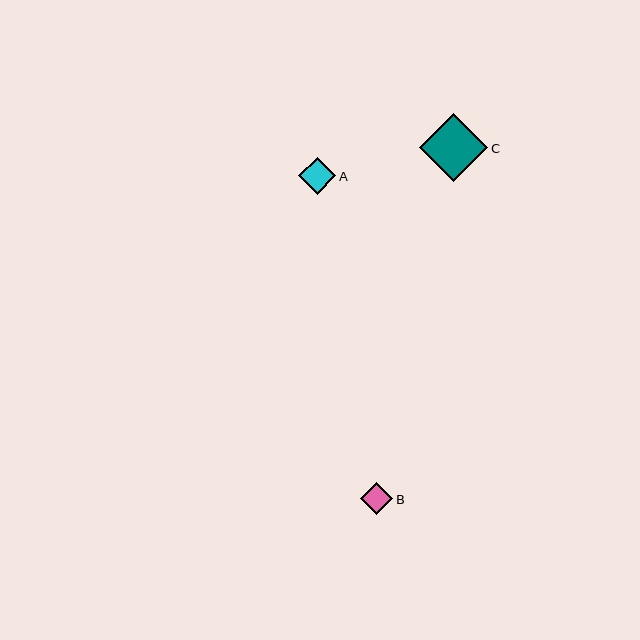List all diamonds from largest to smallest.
From largest to smallest: C, A, B.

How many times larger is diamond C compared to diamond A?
Diamond C is approximately 1.8 times the size of diamond A.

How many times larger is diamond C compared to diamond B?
Diamond C is approximately 2.1 times the size of diamond B.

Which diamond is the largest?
Diamond C is the largest with a size of approximately 68 pixels.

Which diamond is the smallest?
Diamond B is the smallest with a size of approximately 32 pixels.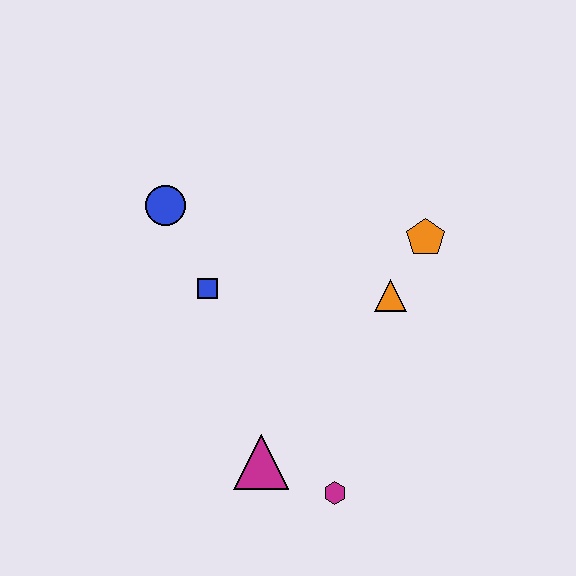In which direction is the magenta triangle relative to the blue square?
The magenta triangle is below the blue square.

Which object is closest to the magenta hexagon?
The magenta triangle is closest to the magenta hexagon.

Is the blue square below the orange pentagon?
Yes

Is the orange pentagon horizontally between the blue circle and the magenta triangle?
No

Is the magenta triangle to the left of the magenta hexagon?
Yes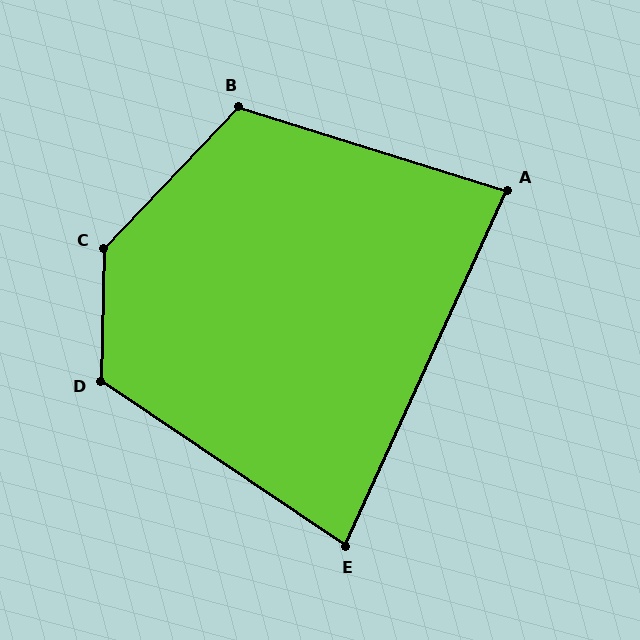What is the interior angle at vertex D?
Approximately 123 degrees (obtuse).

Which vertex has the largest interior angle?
C, at approximately 138 degrees.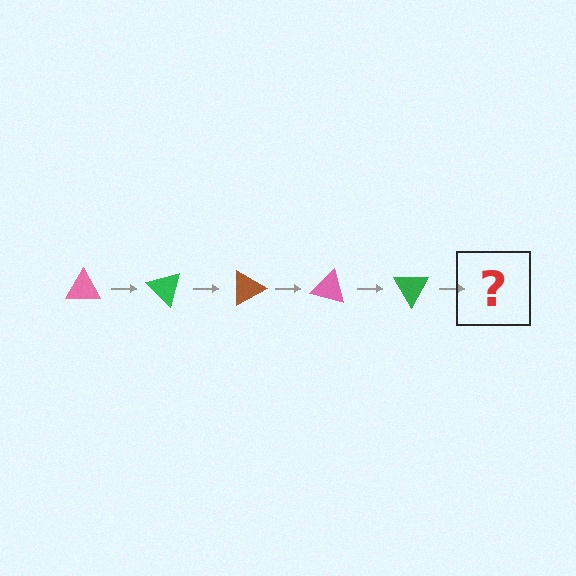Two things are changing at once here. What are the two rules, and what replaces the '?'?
The two rules are that it rotates 45 degrees each step and the color cycles through pink, green, and brown. The '?' should be a brown triangle, rotated 225 degrees from the start.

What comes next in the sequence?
The next element should be a brown triangle, rotated 225 degrees from the start.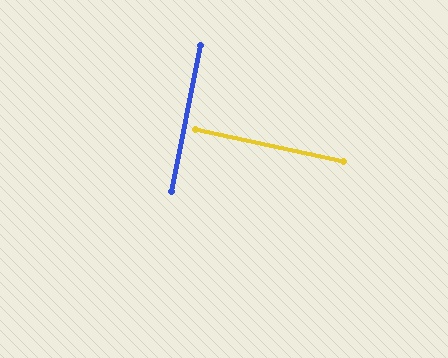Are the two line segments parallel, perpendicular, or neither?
Perpendicular — they meet at approximately 90°.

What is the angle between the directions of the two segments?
Approximately 90 degrees.